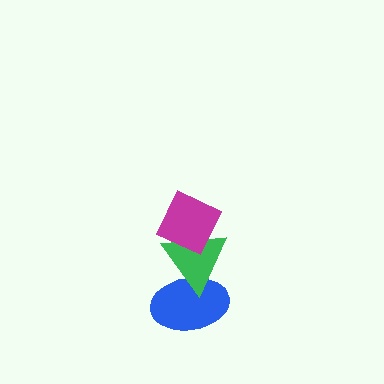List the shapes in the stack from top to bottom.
From top to bottom: the magenta diamond, the green triangle, the blue ellipse.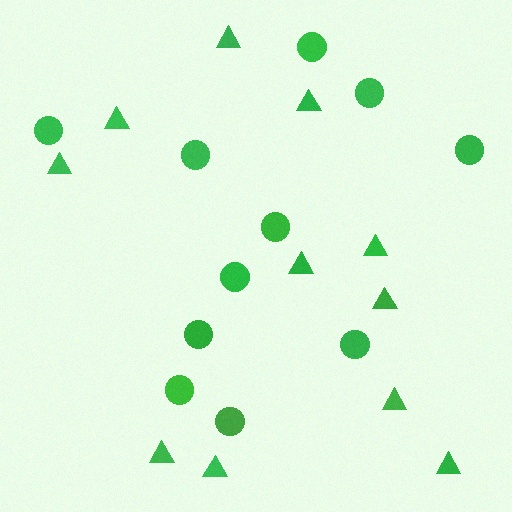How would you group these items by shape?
There are 2 groups: one group of circles (11) and one group of triangles (11).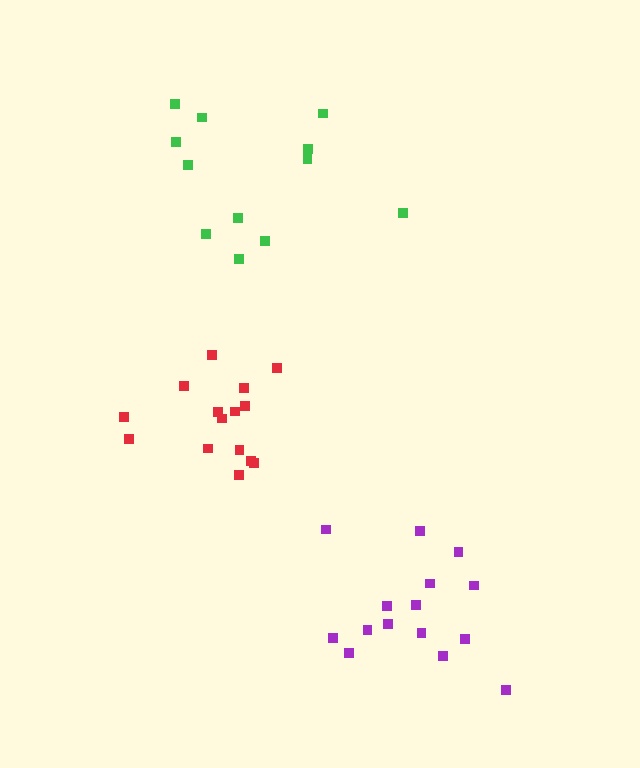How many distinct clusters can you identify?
There are 3 distinct clusters.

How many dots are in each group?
Group 1: 12 dots, Group 2: 15 dots, Group 3: 15 dots (42 total).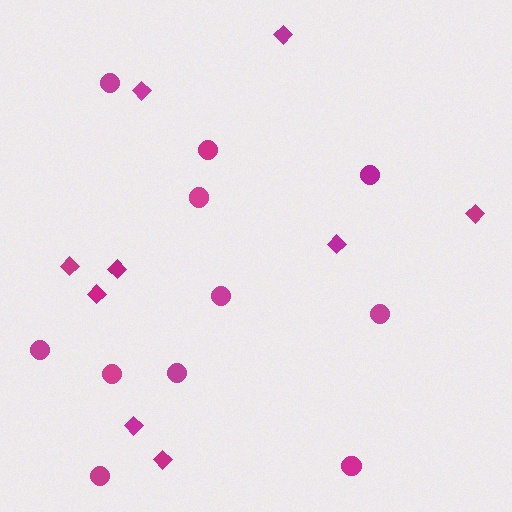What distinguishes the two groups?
There are 2 groups: one group of circles (11) and one group of diamonds (9).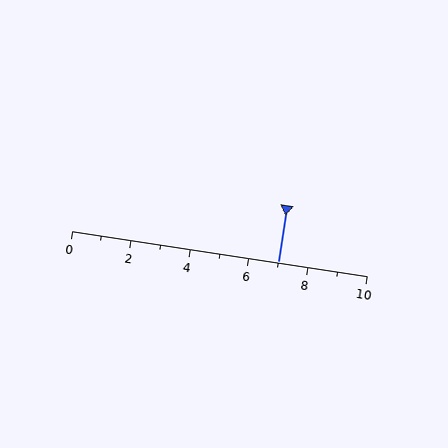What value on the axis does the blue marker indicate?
The marker indicates approximately 7.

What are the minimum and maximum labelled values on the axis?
The axis runs from 0 to 10.